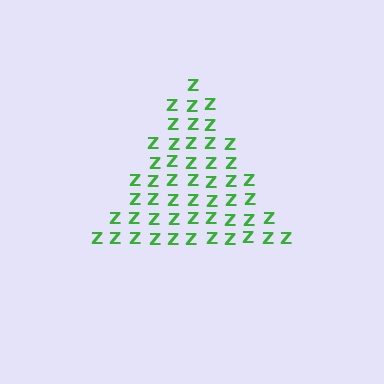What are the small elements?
The small elements are letter Z's.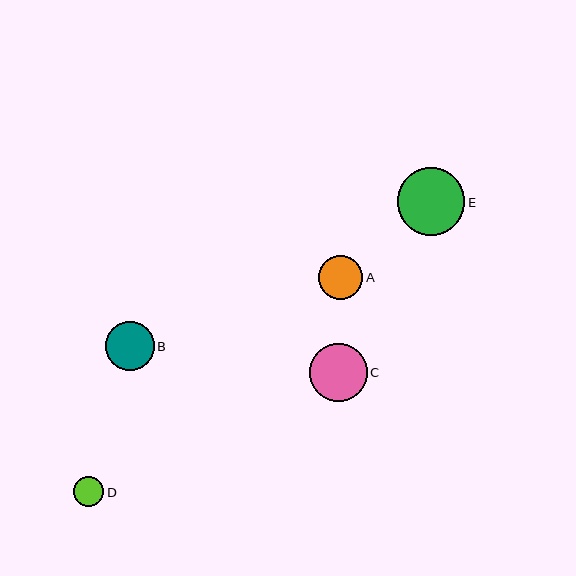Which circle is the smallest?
Circle D is the smallest with a size of approximately 30 pixels.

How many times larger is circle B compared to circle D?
Circle B is approximately 1.6 times the size of circle D.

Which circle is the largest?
Circle E is the largest with a size of approximately 68 pixels.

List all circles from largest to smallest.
From largest to smallest: E, C, B, A, D.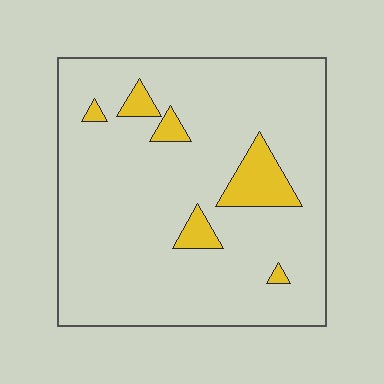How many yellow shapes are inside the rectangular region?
6.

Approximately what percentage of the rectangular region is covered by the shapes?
Approximately 10%.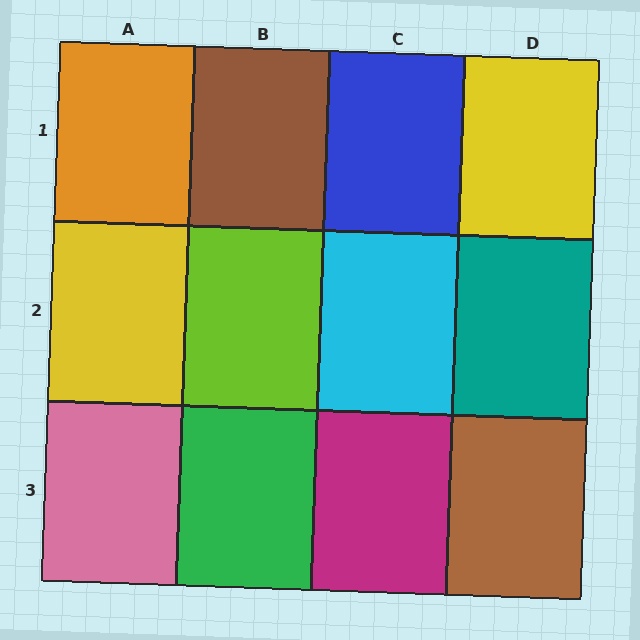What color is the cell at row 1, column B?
Brown.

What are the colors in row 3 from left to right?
Pink, green, magenta, brown.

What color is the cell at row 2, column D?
Teal.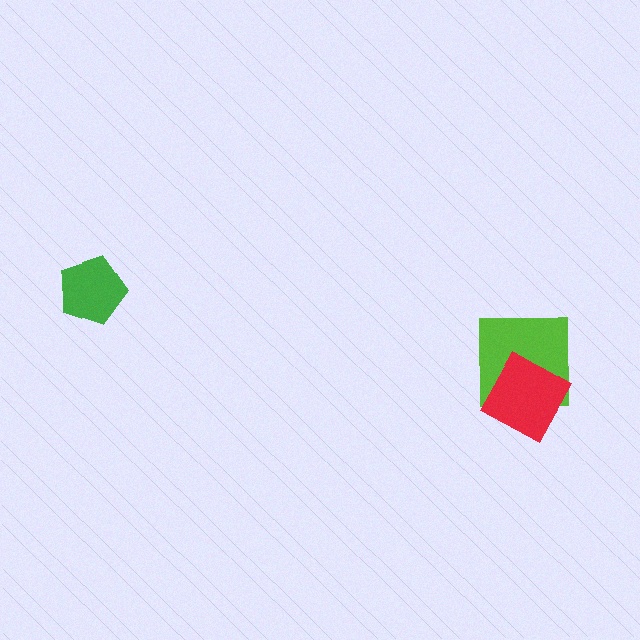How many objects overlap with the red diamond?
1 object overlaps with the red diamond.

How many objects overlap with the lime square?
1 object overlaps with the lime square.